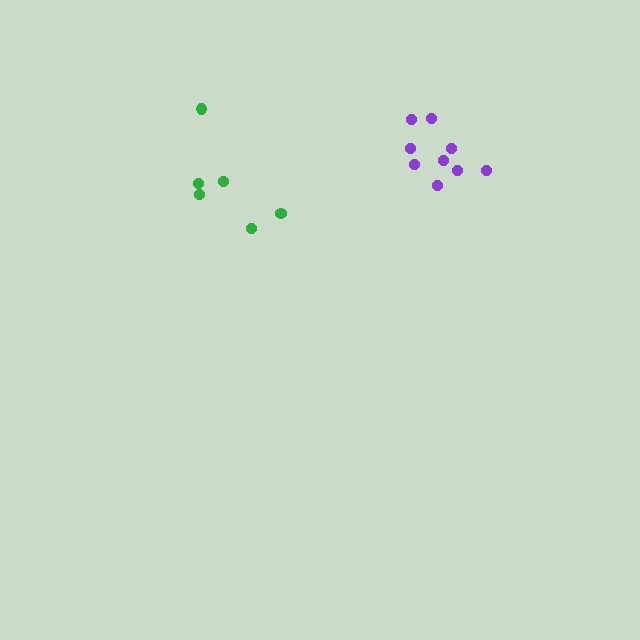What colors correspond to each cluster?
The clusters are colored: purple, green.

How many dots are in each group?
Group 1: 9 dots, Group 2: 6 dots (15 total).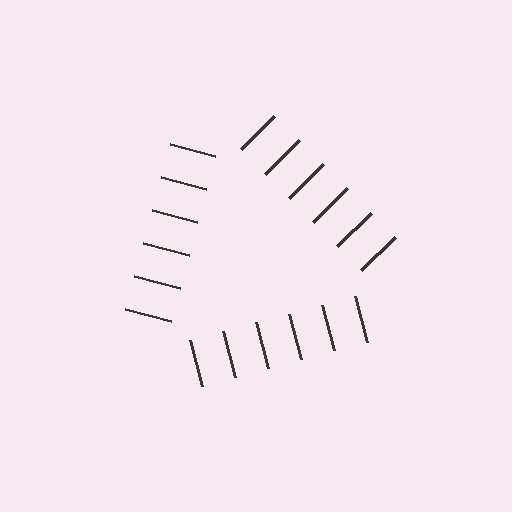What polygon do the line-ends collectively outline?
An illusory triangle — the line segments terminate on its edges but no continuous stroke is drawn.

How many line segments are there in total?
18 — 6 along each of the 3 edges.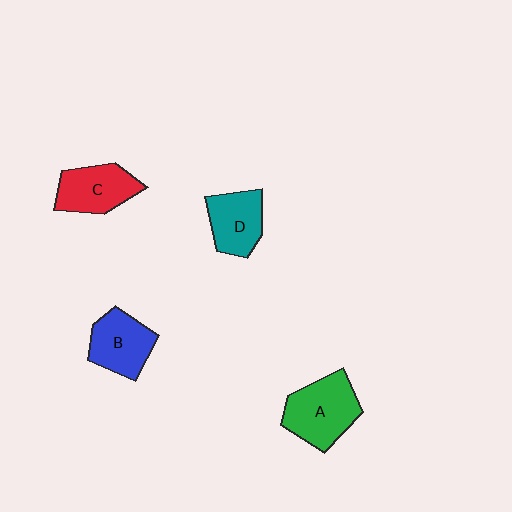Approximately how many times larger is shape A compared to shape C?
Approximately 1.2 times.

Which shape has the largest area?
Shape A (green).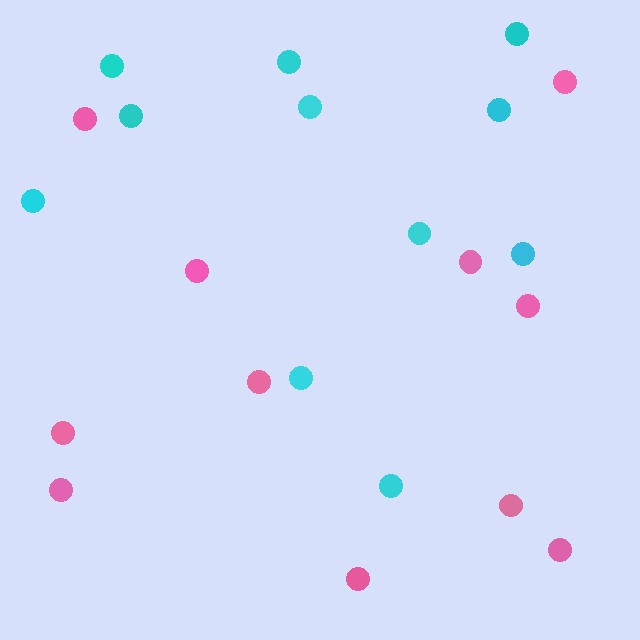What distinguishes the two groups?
There are 2 groups: one group of pink circles (11) and one group of cyan circles (11).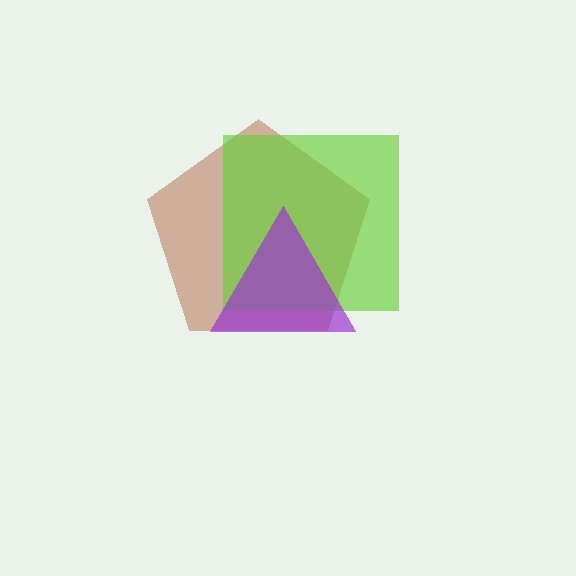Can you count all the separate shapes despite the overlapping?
Yes, there are 3 separate shapes.